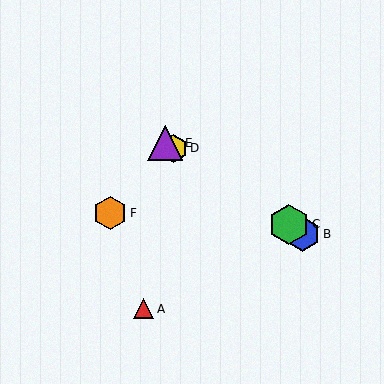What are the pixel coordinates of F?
Object F is at (110, 213).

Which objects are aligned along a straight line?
Objects B, C, D, E are aligned along a straight line.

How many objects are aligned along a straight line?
4 objects (B, C, D, E) are aligned along a straight line.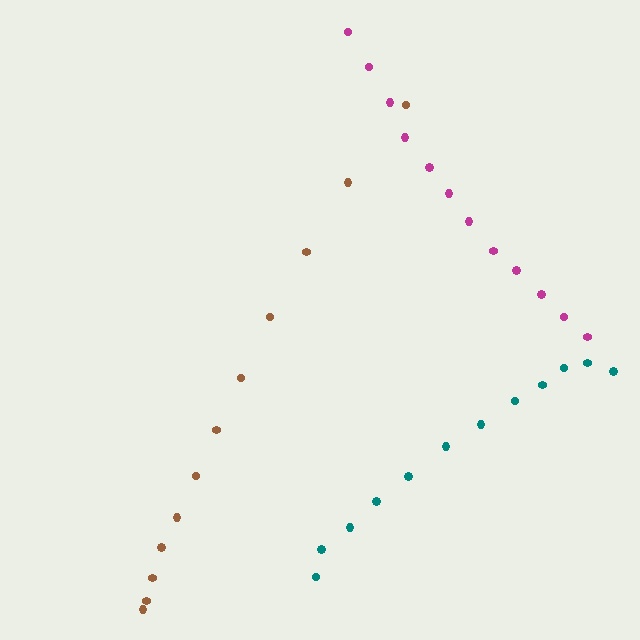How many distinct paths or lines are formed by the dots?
There are 3 distinct paths.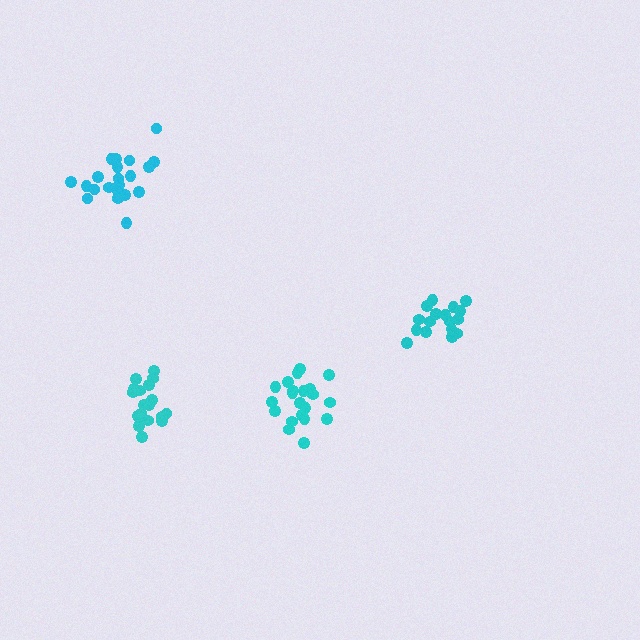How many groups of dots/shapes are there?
There are 4 groups.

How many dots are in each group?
Group 1: 21 dots, Group 2: 21 dots, Group 3: 17 dots, Group 4: 18 dots (77 total).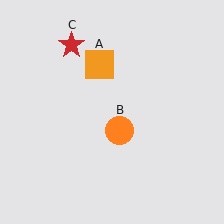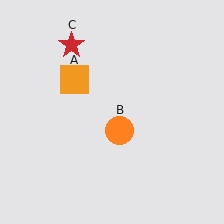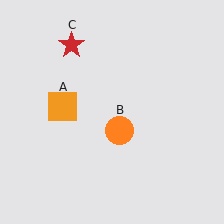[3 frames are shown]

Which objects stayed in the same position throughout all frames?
Orange circle (object B) and red star (object C) remained stationary.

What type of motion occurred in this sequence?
The orange square (object A) rotated counterclockwise around the center of the scene.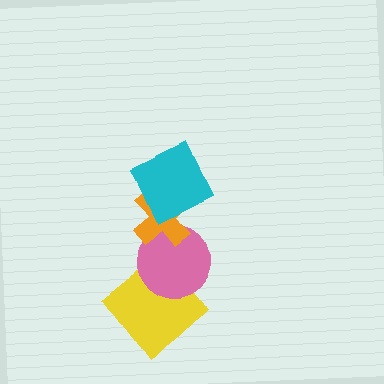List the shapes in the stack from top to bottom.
From top to bottom: the cyan square, the orange cross, the pink circle, the yellow diamond.